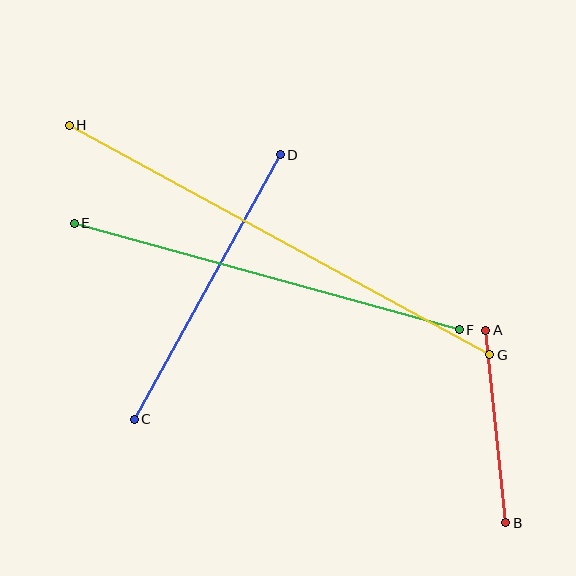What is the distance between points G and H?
The distance is approximately 479 pixels.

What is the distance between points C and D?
The distance is approximately 302 pixels.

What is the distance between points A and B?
The distance is approximately 194 pixels.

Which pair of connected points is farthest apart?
Points G and H are farthest apart.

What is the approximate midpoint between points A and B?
The midpoint is at approximately (496, 426) pixels.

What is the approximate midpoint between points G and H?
The midpoint is at approximately (279, 240) pixels.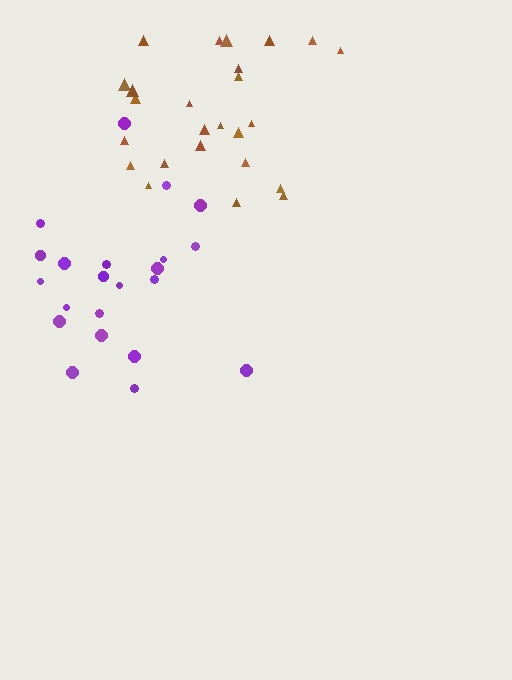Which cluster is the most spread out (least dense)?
Purple.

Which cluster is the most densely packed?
Brown.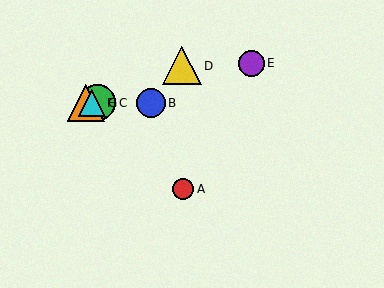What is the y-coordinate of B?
Object B is at y≈103.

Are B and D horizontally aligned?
No, B is at y≈103 and D is at y≈66.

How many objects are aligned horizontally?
4 objects (B, C, F, G) are aligned horizontally.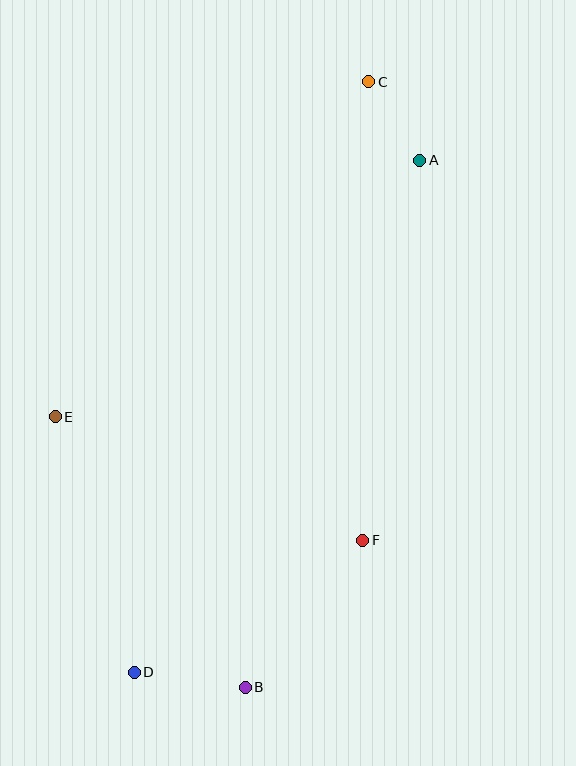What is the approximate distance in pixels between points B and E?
The distance between B and E is approximately 331 pixels.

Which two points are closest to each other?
Points A and C are closest to each other.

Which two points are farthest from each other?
Points C and D are farthest from each other.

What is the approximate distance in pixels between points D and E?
The distance between D and E is approximately 268 pixels.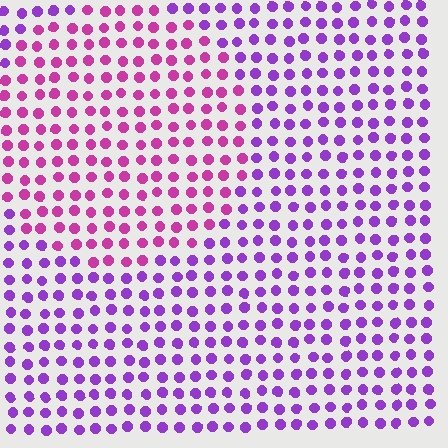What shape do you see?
I see a circle.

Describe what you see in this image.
The image is filled with small purple elements in a uniform arrangement. A circle-shaped region is visible where the elements are tinted to a slightly different hue, forming a subtle color boundary.